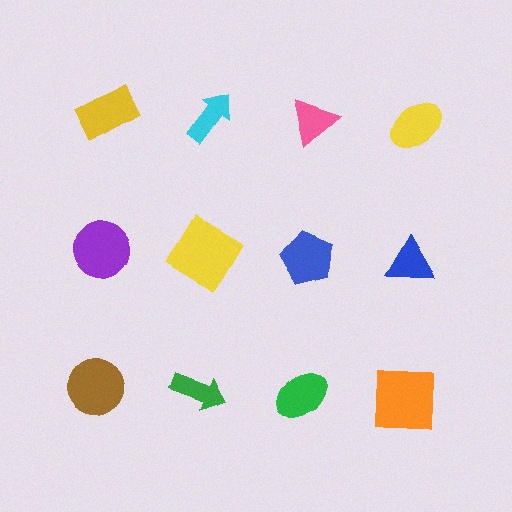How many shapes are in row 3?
4 shapes.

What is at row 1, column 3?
A pink triangle.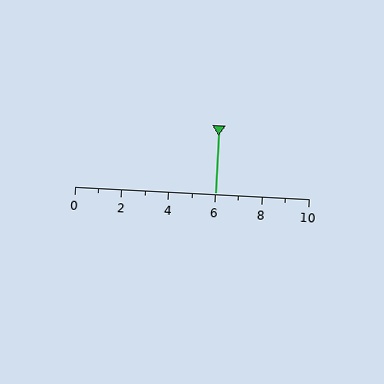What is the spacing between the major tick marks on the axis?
The major ticks are spaced 2 apart.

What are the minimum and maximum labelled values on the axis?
The axis runs from 0 to 10.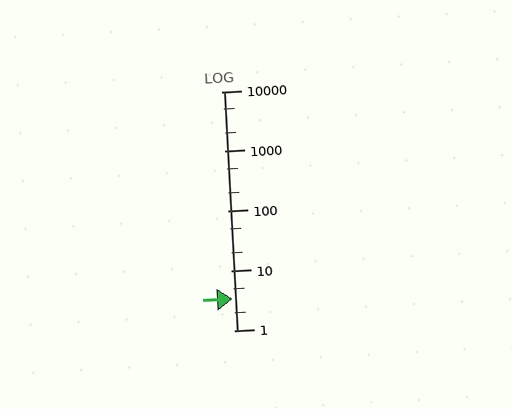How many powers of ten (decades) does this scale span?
The scale spans 4 decades, from 1 to 10000.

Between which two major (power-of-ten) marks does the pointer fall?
The pointer is between 1 and 10.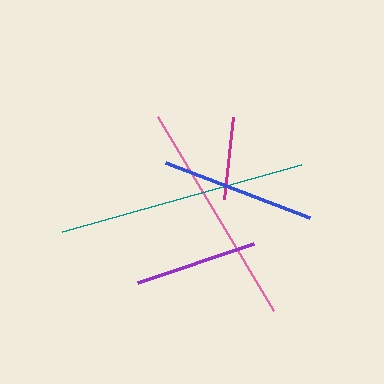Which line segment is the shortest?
The magenta line is the shortest at approximately 83 pixels.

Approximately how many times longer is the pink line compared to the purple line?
The pink line is approximately 1.8 times the length of the purple line.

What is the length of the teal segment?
The teal segment is approximately 248 pixels long.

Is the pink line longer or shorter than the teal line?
The teal line is longer than the pink line.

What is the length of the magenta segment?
The magenta segment is approximately 83 pixels long.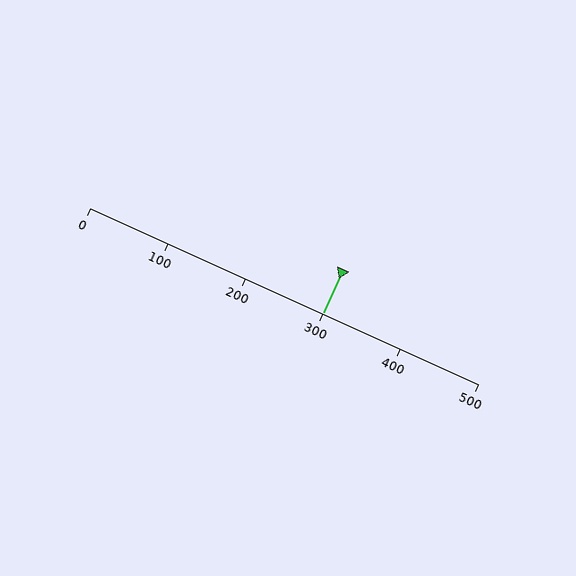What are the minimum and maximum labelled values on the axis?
The axis runs from 0 to 500.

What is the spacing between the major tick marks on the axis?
The major ticks are spaced 100 apart.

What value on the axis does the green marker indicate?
The marker indicates approximately 300.